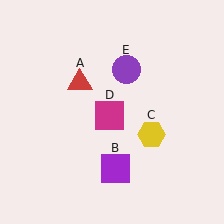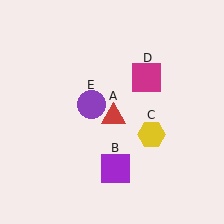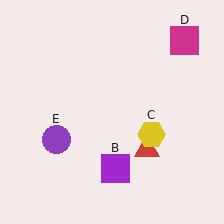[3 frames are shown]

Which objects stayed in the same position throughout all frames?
Purple square (object B) and yellow hexagon (object C) remained stationary.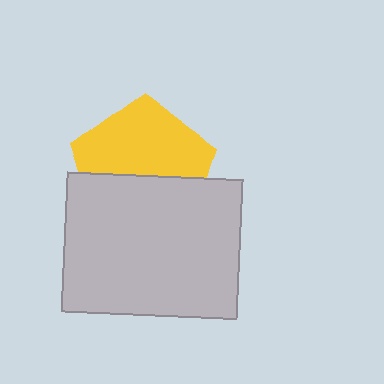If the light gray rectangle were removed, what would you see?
You would see the complete yellow pentagon.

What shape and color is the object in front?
The object in front is a light gray rectangle.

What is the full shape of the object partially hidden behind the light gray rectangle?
The partially hidden object is a yellow pentagon.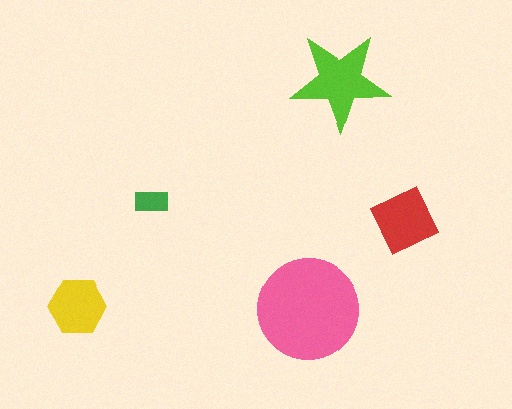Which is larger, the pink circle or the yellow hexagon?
The pink circle.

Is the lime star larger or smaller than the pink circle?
Smaller.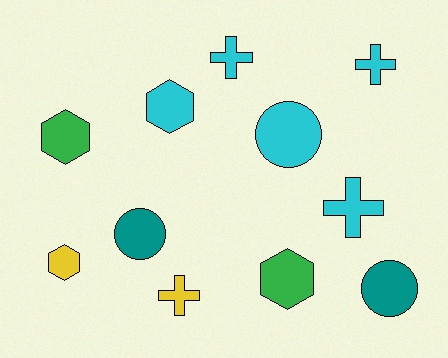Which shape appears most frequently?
Cross, with 4 objects.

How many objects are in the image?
There are 11 objects.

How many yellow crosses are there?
There is 1 yellow cross.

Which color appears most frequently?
Cyan, with 5 objects.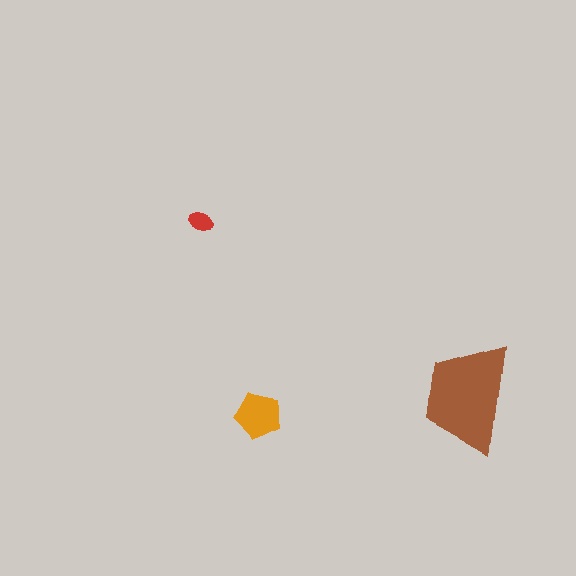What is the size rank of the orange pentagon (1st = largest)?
2nd.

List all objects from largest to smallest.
The brown trapezoid, the orange pentagon, the red ellipse.